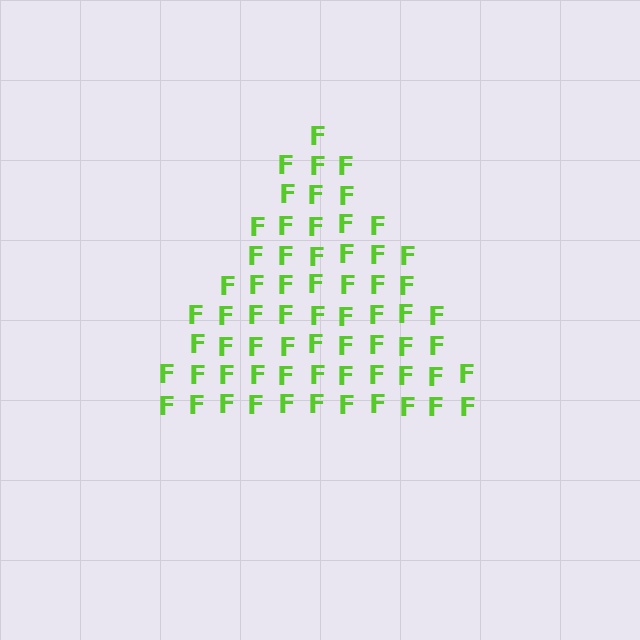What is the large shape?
The large shape is a triangle.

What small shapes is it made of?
It is made of small letter F's.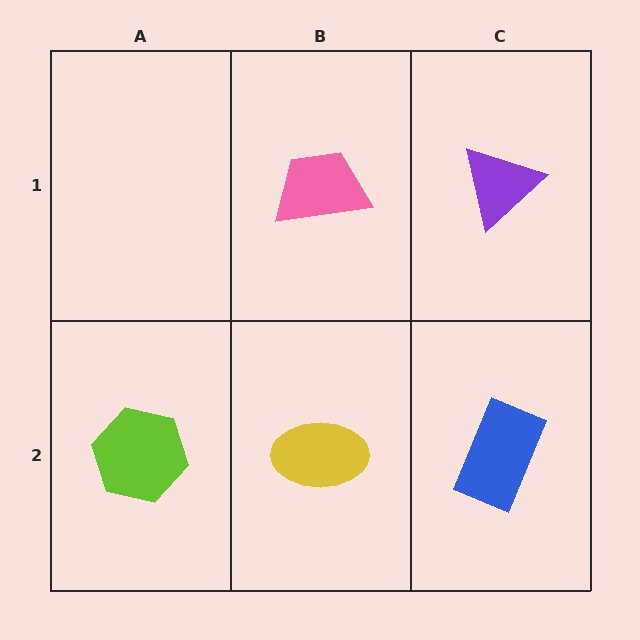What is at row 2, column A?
A lime hexagon.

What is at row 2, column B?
A yellow ellipse.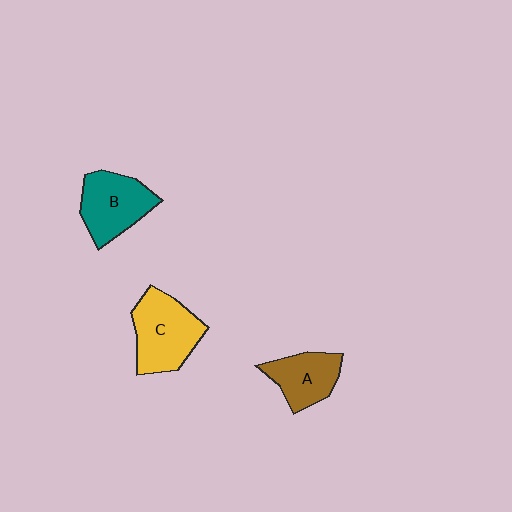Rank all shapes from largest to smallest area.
From largest to smallest: C (yellow), B (teal), A (brown).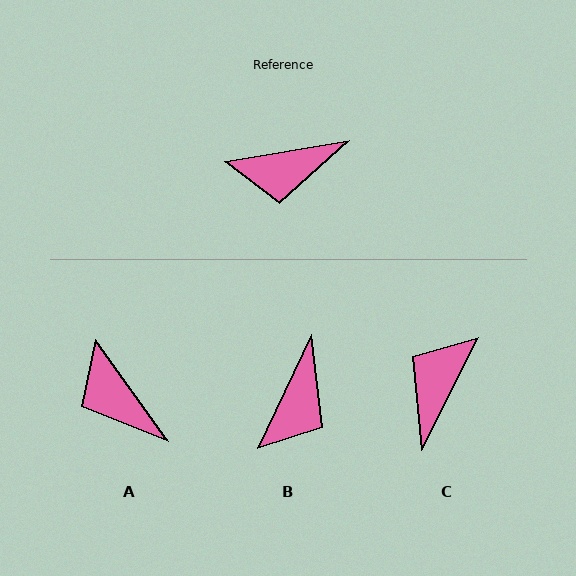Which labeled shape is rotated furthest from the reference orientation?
C, about 126 degrees away.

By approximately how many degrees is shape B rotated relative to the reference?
Approximately 56 degrees counter-clockwise.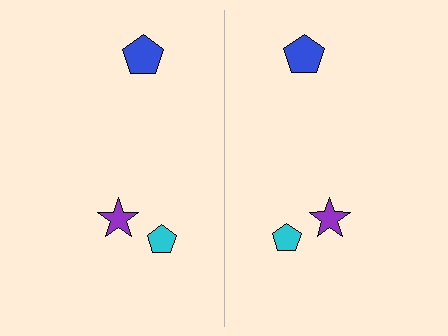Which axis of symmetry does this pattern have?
The pattern has a vertical axis of symmetry running through the center of the image.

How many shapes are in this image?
There are 6 shapes in this image.